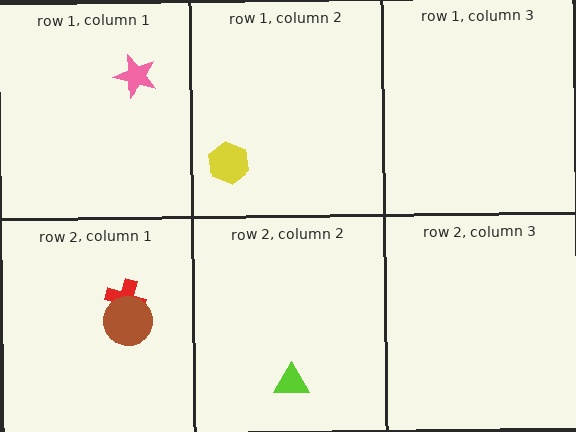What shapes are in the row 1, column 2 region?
The yellow hexagon.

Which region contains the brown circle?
The row 2, column 1 region.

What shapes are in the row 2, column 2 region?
The lime triangle.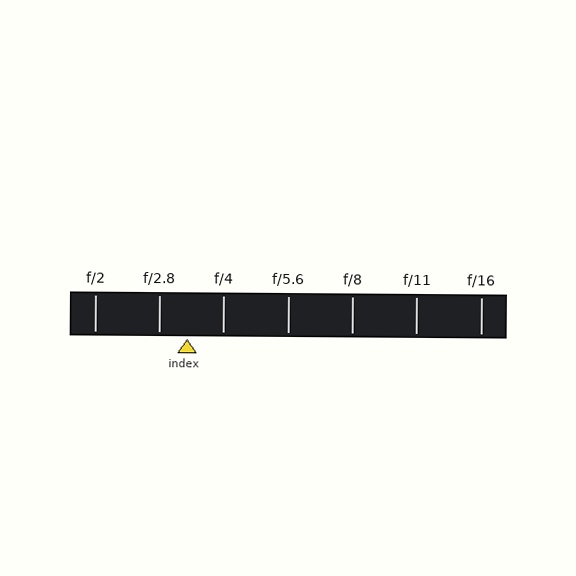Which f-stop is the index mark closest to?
The index mark is closest to f/2.8.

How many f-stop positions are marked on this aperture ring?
There are 7 f-stop positions marked.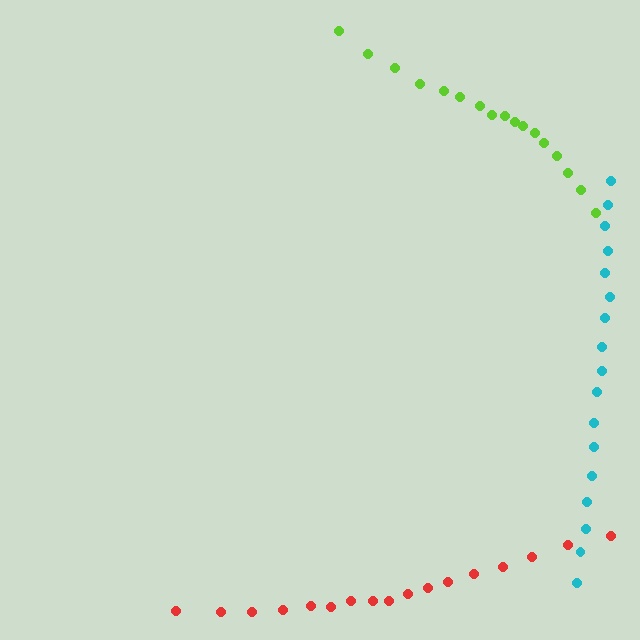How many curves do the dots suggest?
There are 3 distinct paths.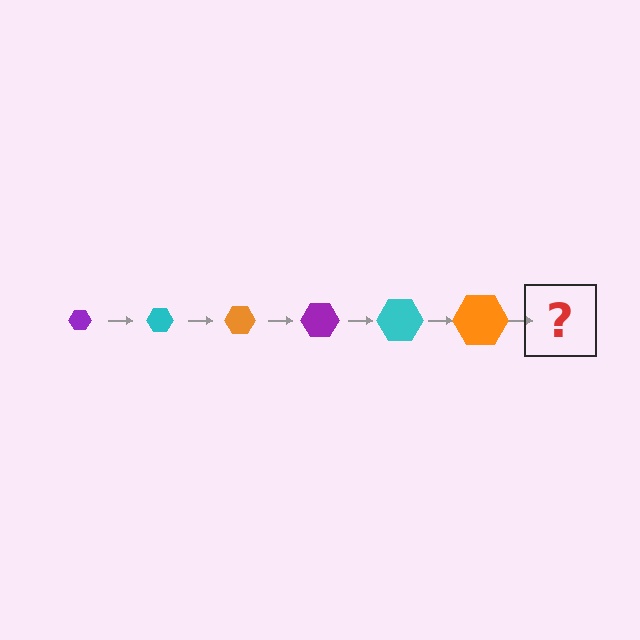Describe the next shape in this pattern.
It should be a purple hexagon, larger than the previous one.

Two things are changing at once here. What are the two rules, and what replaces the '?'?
The two rules are that the hexagon grows larger each step and the color cycles through purple, cyan, and orange. The '?' should be a purple hexagon, larger than the previous one.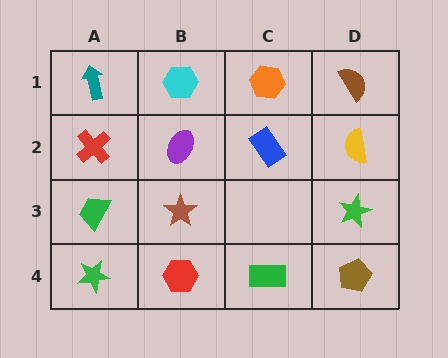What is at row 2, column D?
A yellow semicircle.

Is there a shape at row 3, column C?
No, that cell is empty.